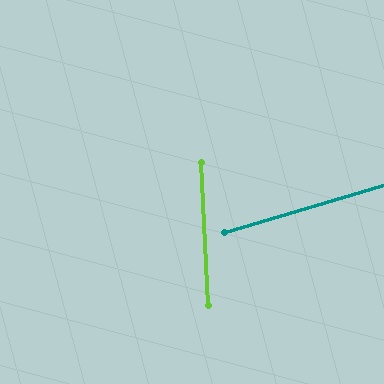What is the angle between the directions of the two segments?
Approximately 76 degrees.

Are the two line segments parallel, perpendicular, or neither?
Neither parallel nor perpendicular — they differ by about 76°.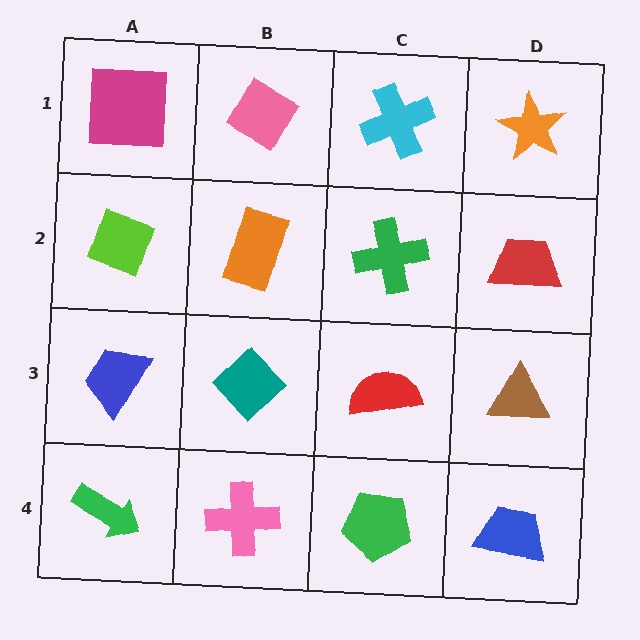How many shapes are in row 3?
4 shapes.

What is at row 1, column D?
An orange star.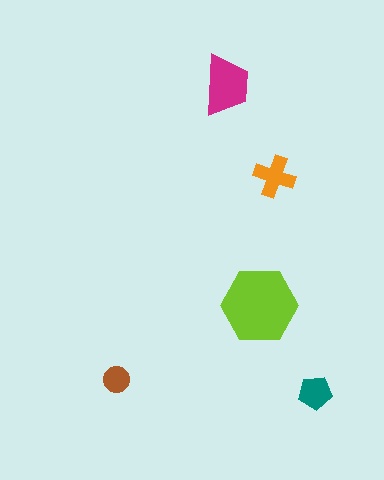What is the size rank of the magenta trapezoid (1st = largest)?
2nd.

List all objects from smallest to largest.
The brown circle, the teal pentagon, the orange cross, the magenta trapezoid, the lime hexagon.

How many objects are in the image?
There are 5 objects in the image.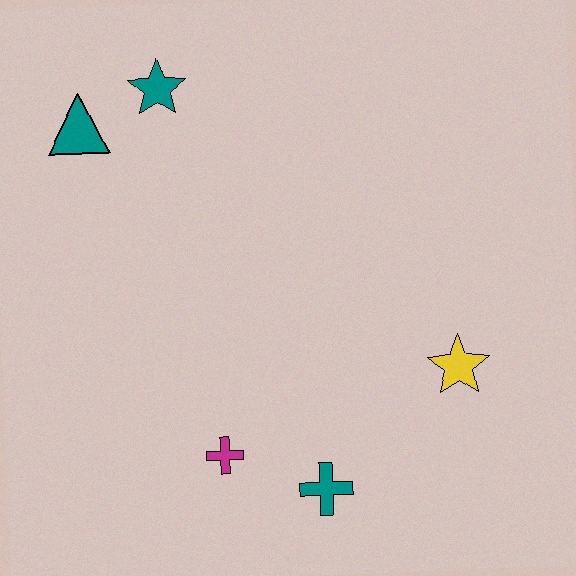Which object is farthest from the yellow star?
The teal triangle is farthest from the yellow star.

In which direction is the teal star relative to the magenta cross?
The teal star is above the magenta cross.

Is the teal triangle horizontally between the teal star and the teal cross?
No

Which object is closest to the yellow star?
The teal cross is closest to the yellow star.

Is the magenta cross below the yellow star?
Yes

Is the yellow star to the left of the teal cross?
No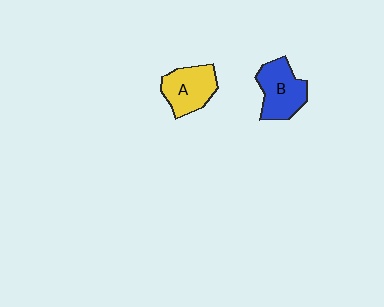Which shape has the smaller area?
Shape A (yellow).